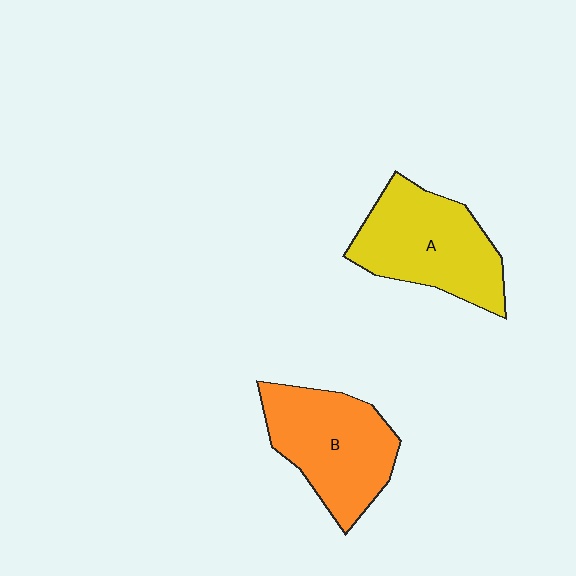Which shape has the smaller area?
Shape B (orange).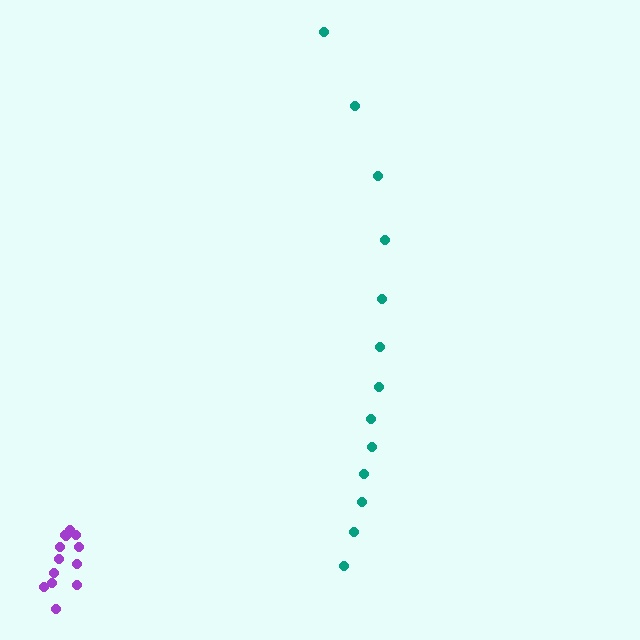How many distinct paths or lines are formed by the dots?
There are 2 distinct paths.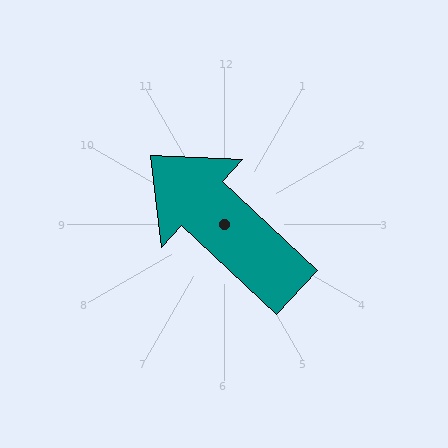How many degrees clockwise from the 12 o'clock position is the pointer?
Approximately 313 degrees.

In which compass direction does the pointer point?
Northwest.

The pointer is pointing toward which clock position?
Roughly 10 o'clock.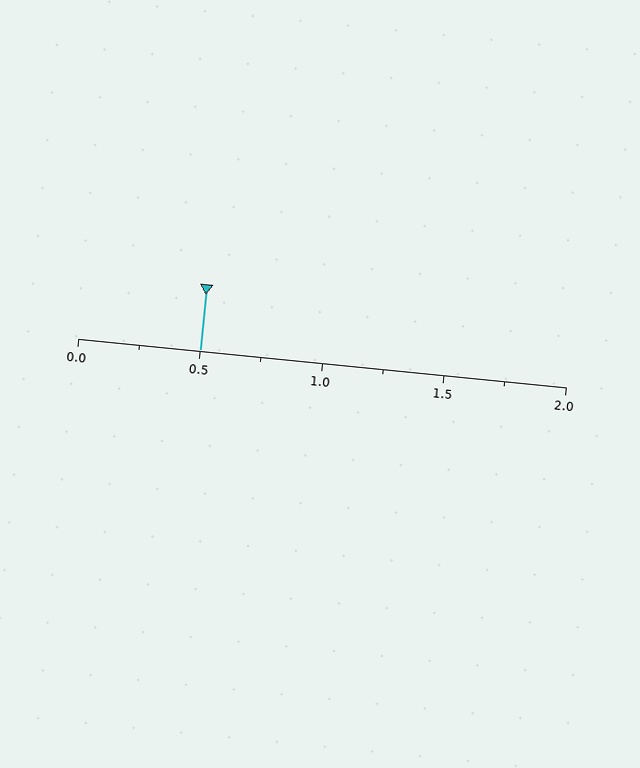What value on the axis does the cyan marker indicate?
The marker indicates approximately 0.5.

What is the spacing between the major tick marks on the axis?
The major ticks are spaced 0.5 apart.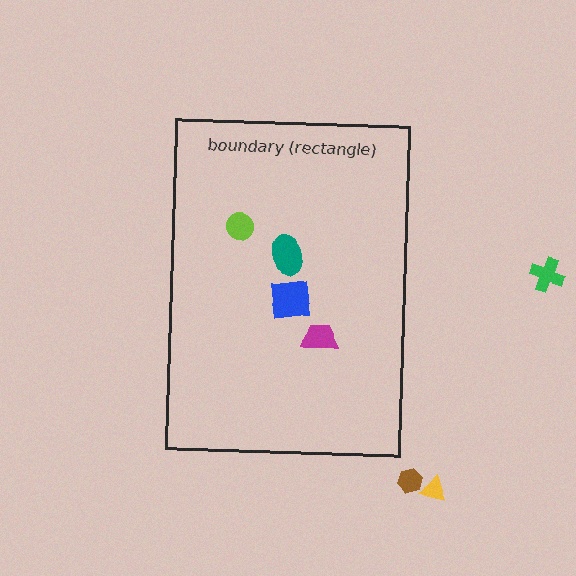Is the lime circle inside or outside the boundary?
Inside.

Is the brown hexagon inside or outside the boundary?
Outside.